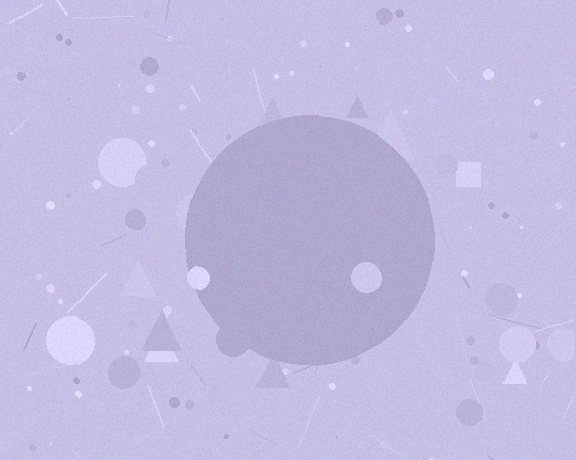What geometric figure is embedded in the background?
A circle is embedded in the background.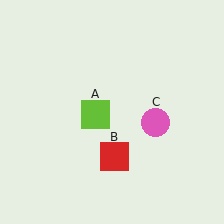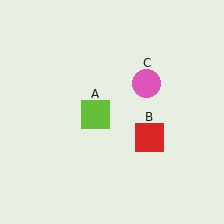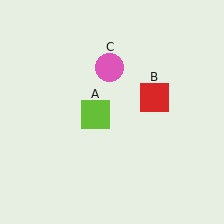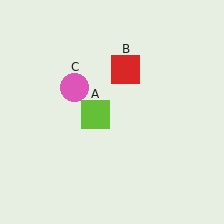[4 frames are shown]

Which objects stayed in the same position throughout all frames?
Lime square (object A) remained stationary.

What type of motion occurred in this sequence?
The red square (object B), pink circle (object C) rotated counterclockwise around the center of the scene.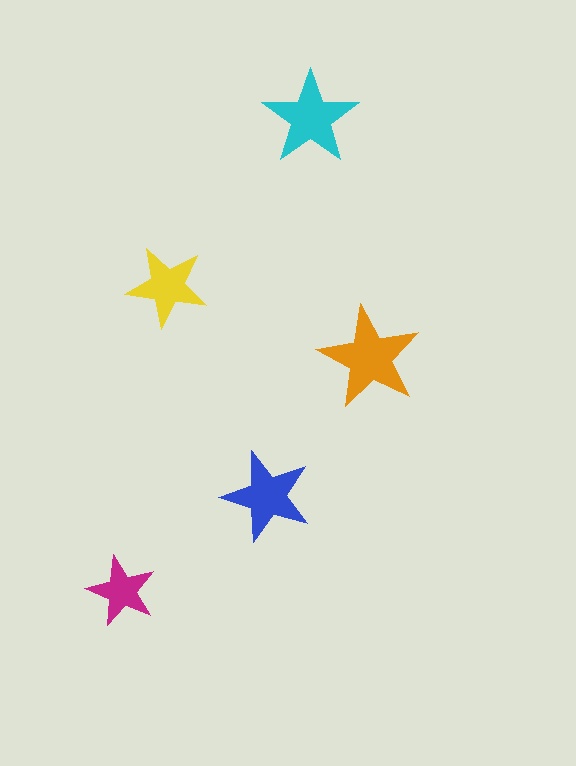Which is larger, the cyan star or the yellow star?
The cyan one.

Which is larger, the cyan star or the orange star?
The orange one.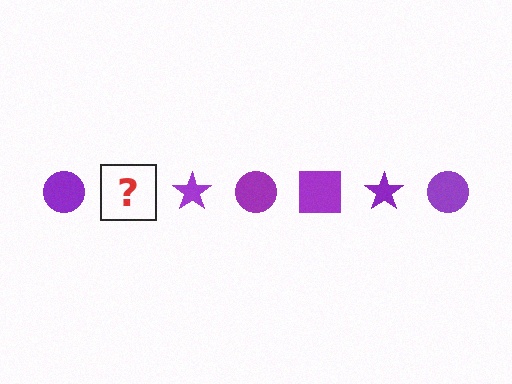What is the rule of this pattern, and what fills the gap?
The rule is that the pattern cycles through circle, square, star shapes in purple. The gap should be filled with a purple square.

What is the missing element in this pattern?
The missing element is a purple square.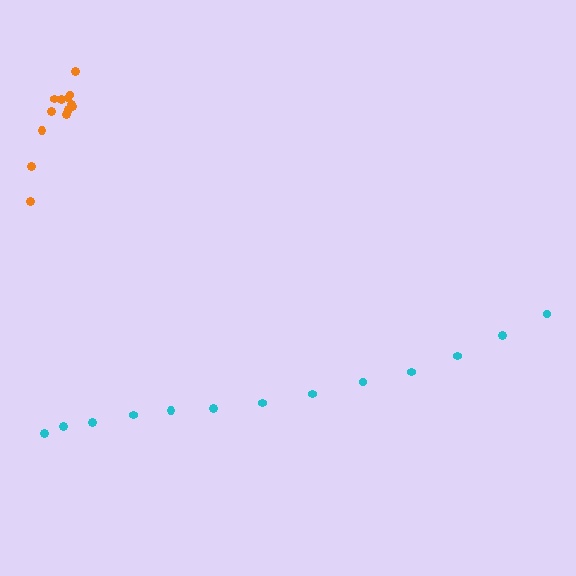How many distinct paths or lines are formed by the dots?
There are 2 distinct paths.